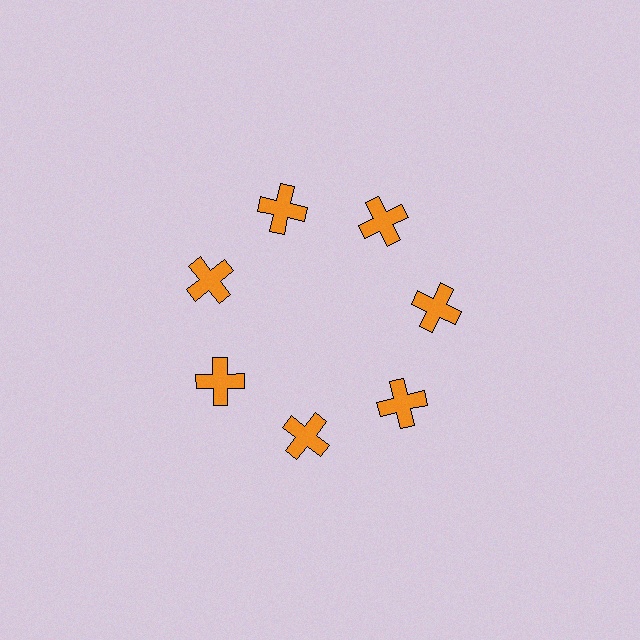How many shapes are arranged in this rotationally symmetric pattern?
There are 7 shapes, arranged in 7 groups of 1.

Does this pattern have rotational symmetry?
Yes, this pattern has 7-fold rotational symmetry. It looks the same after rotating 51 degrees around the center.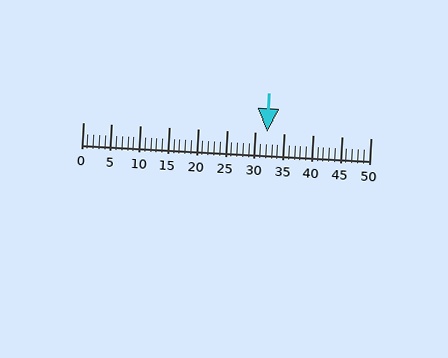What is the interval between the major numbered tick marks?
The major tick marks are spaced 5 units apart.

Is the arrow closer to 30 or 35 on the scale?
The arrow is closer to 30.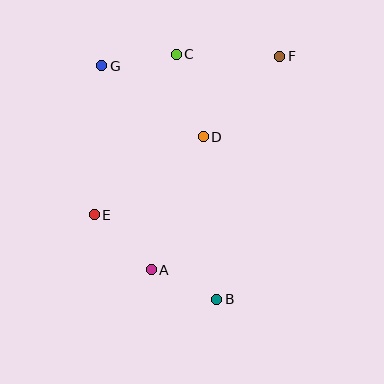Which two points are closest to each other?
Points A and B are closest to each other.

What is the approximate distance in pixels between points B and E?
The distance between B and E is approximately 149 pixels.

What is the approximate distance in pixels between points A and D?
The distance between A and D is approximately 143 pixels.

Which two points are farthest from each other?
Points B and G are farthest from each other.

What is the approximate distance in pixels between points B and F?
The distance between B and F is approximately 251 pixels.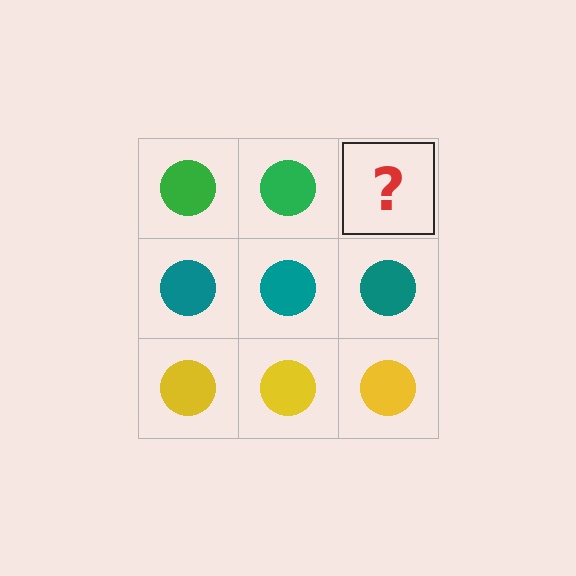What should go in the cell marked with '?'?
The missing cell should contain a green circle.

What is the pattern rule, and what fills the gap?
The rule is that each row has a consistent color. The gap should be filled with a green circle.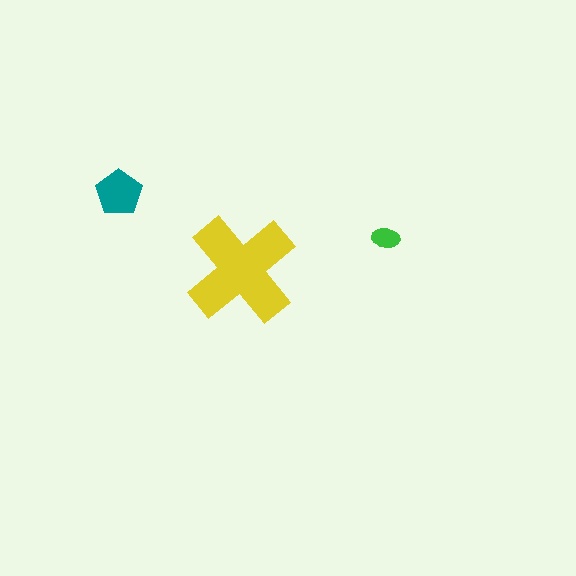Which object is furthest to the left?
The teal pentagon is leftmost.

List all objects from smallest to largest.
The green ellipse, the teal pentagon, the yellow cross.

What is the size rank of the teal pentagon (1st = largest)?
2nd.